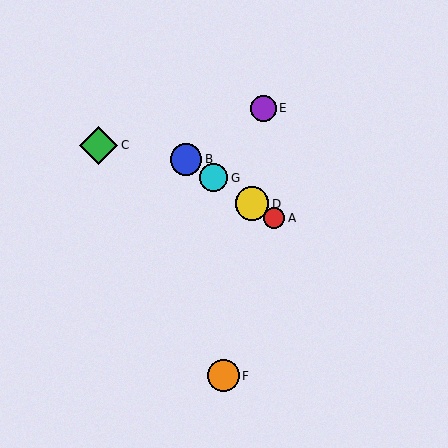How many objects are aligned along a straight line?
4 objects (A, B, D, G) are aligned along a straight line.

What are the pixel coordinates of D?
Object D is at (252, 204).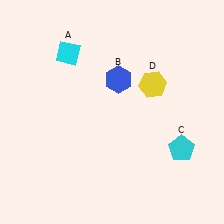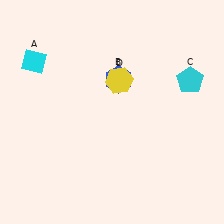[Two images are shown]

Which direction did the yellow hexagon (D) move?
The yellow hexagon (D) moved left.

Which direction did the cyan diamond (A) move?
The cyan diamond (A) moved left.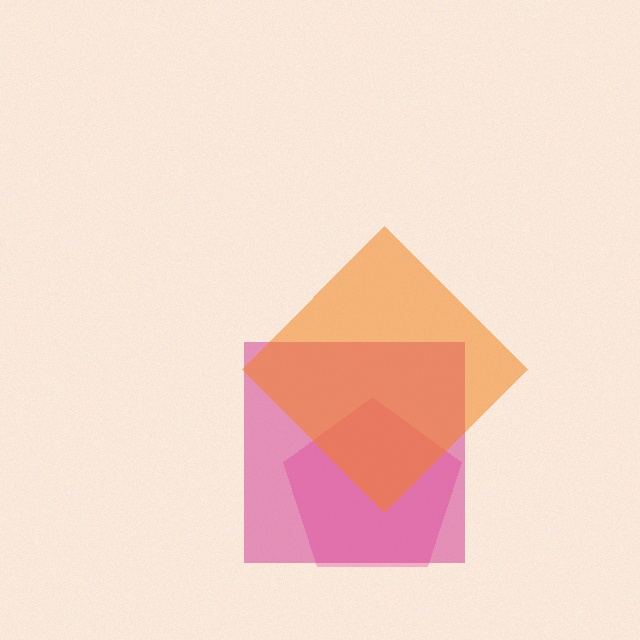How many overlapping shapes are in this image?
There are 3 overlapping shapes in the image.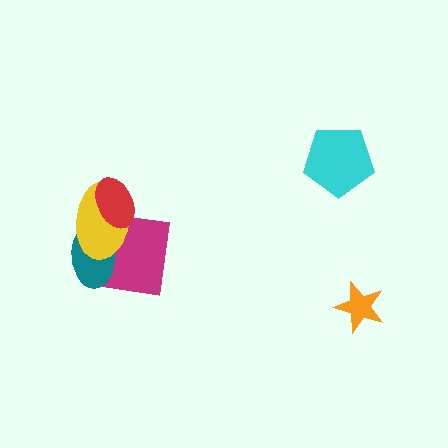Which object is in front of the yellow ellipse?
The red ellipse is in front of the yellow ellipse.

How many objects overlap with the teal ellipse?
2 objects overlap with the teal ellipse.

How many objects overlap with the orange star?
0 objects overlap with the orange star.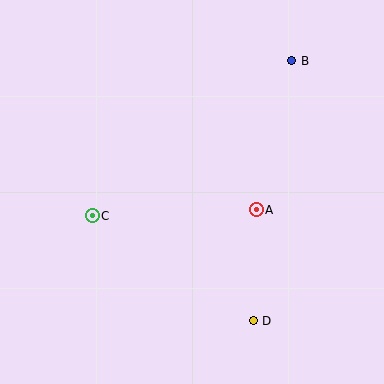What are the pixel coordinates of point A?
Point A is at (256, 210).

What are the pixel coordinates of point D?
Point D is at (253, 321).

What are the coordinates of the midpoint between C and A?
The midpoint between C and A is at (174, 213).